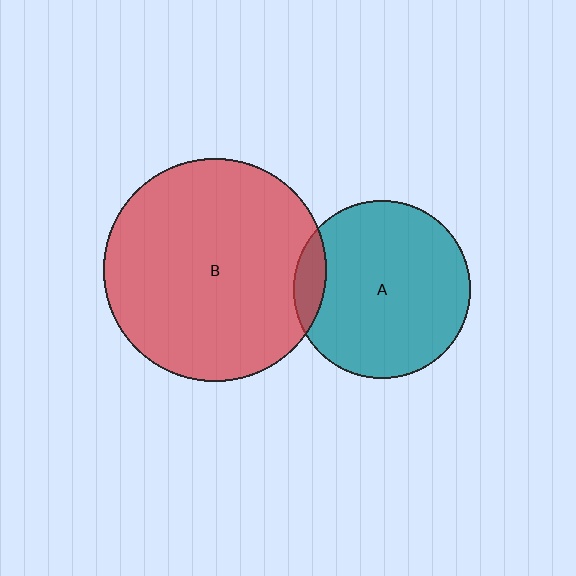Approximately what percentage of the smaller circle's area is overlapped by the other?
Approximately 10%.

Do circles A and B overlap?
Yes.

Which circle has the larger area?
Circle B (red).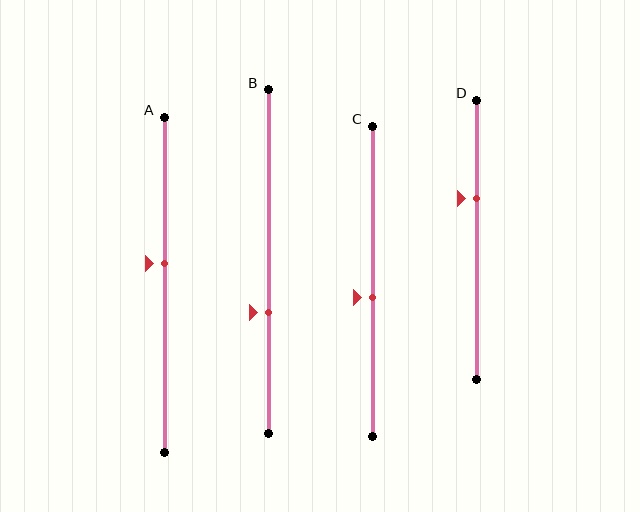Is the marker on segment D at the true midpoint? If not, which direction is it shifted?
No, the marker on segment D is shifted upward by about 15% of the segment length.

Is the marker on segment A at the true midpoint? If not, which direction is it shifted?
No, the marker on segment A is shifted upward by about 6% of the segment length.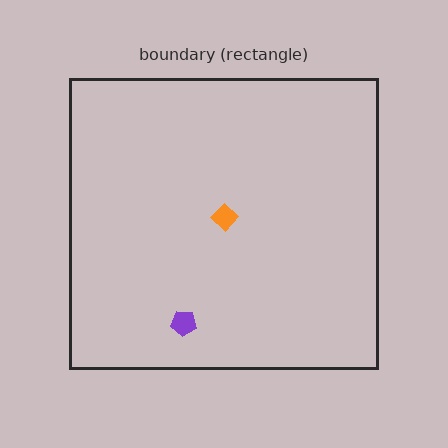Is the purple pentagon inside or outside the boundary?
Inside.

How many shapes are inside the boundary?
2 inside, 0 outside.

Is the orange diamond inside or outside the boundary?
Inside.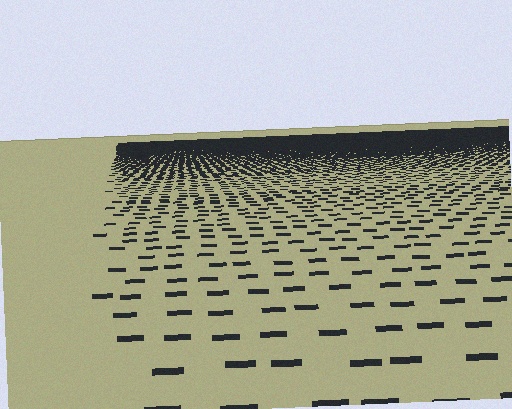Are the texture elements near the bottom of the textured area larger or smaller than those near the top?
Larger. Near the bottom, elements are closer to the viewer and appear at a bigger on-screen size.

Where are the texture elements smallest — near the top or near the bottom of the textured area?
Near the top.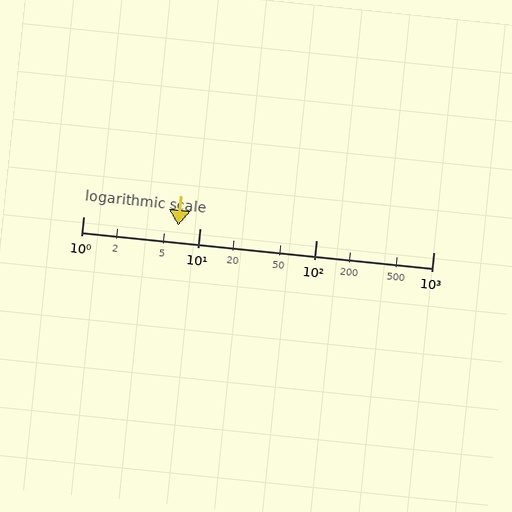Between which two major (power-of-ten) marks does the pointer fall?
The pointer is between 1 and 10.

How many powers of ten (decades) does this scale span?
The scale spans 3 decades, from 1 to 1000.